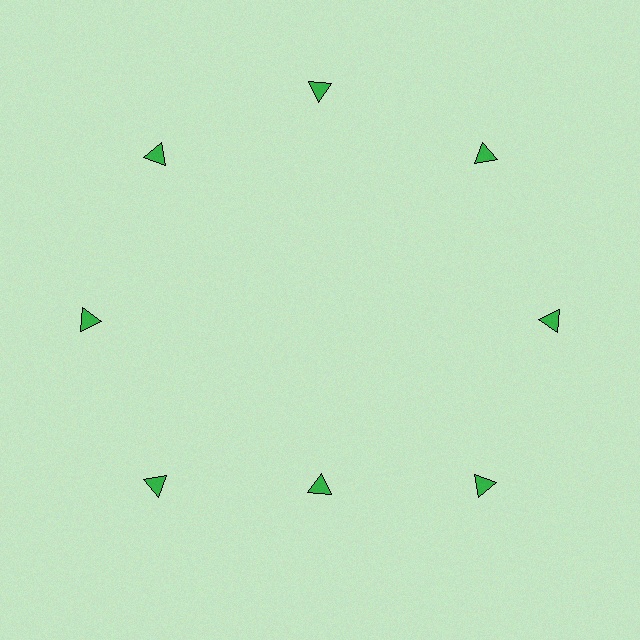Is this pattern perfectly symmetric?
No. The 8 green triangles are arranged in a ring, but one element near the 6 o'clock position is pulled inward toward the center, breaking the 8-fold rotational symmetry.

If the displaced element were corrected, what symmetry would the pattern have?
It would have 8-fold rotational symmetry — the pattern would map onto itself every 45 degrees.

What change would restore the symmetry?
The symmetry would be restored by moving it outward, back onto the ring so that all 8 triangles sit at equal angles and equal distance from the center.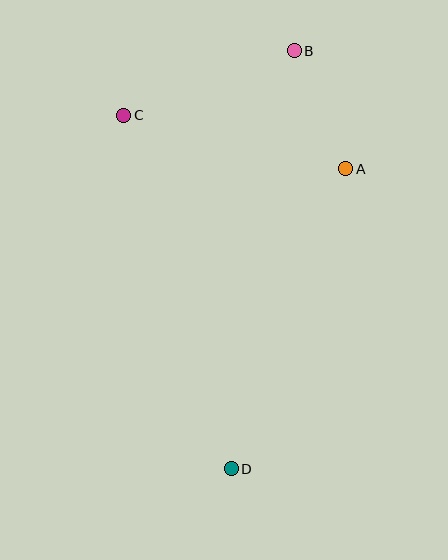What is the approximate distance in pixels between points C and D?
The distance between C and D is approximately 369 pixels.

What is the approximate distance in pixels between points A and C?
The distance between A and C is approximately 228 pixels.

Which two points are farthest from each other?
Points B and D are farthest from each other.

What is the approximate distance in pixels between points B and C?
The distance between B and C is approximately 182 pixels.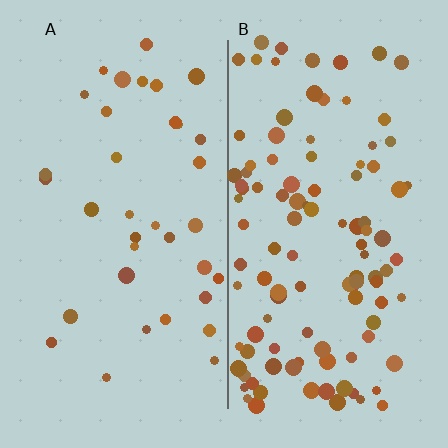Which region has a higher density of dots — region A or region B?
B (the right).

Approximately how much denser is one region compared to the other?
Approximately 3.1× — region B over region A.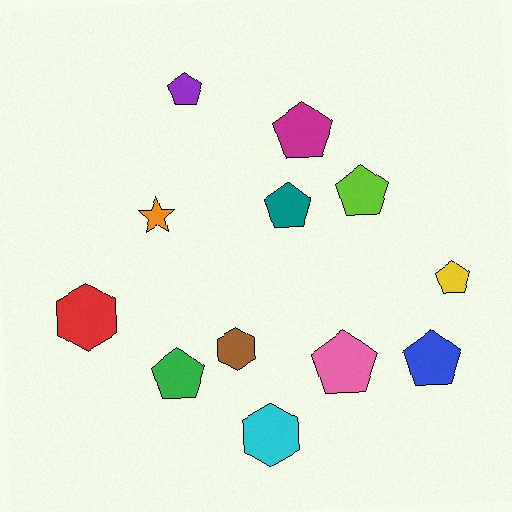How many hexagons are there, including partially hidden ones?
There are 3 hexagons.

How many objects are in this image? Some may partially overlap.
There are 12 objects.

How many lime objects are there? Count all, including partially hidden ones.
There is 1 lime object.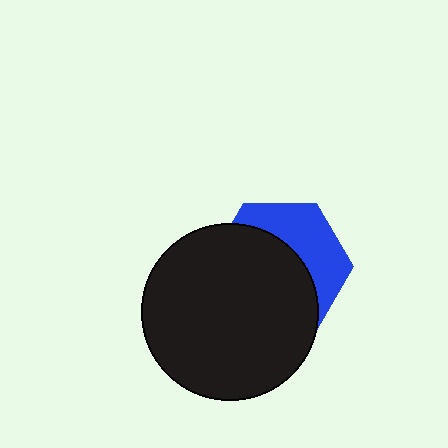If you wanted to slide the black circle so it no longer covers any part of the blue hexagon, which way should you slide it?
Slide it toward the lower-left — that is the most direct way to separate the two shapes.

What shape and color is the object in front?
The object in front is a black circle.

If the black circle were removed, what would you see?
You would see the complete blue hexagon.